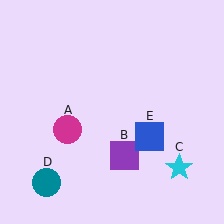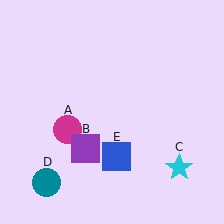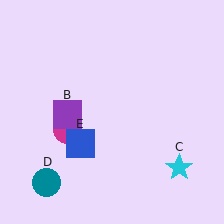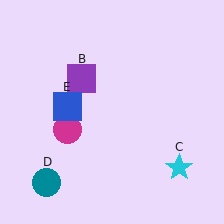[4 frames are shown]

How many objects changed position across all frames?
2 objects changed position: purple square (object B), blue square (object E).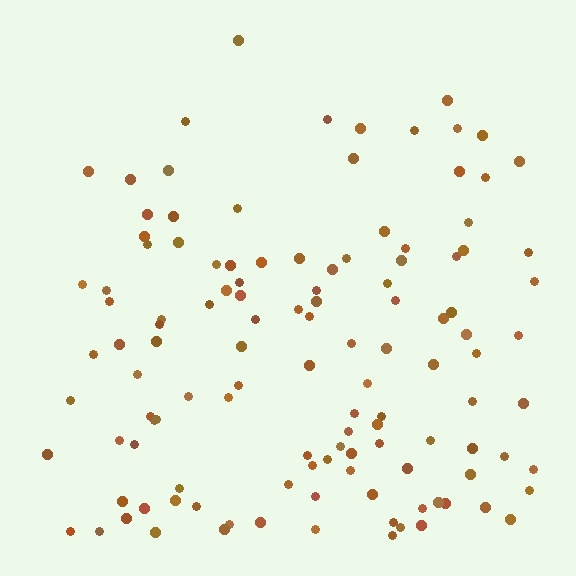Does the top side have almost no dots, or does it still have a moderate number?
Still a moderate number, just noticeably fewer than the bottom.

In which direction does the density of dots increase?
From top to bottom, with the bottom side densest.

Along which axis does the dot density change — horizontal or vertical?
Vertical.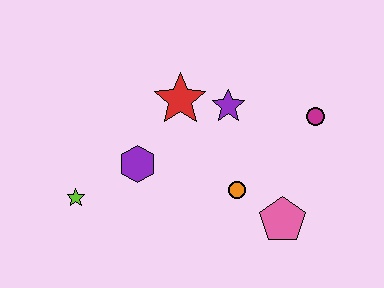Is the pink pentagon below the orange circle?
Yes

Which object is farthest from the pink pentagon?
The lime star is farthest from the pink pentagon.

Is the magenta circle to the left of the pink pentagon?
No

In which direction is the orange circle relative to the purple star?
The orange circle is below the purple star.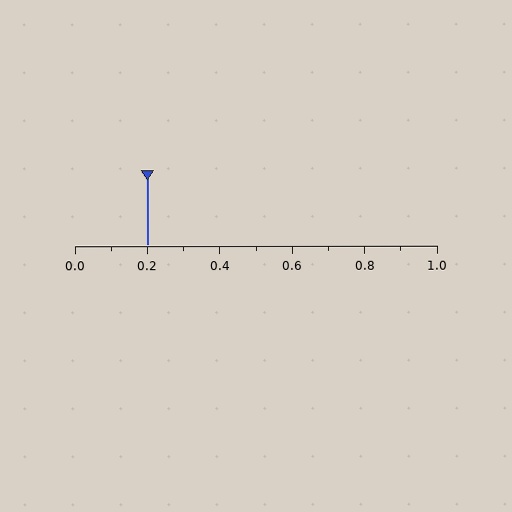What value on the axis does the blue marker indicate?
The marker indicates approximately 0.2.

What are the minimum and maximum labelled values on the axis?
The axis runs from 0.0 to 1.0.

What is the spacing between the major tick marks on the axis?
The major ticks are spaced 0.2 apart.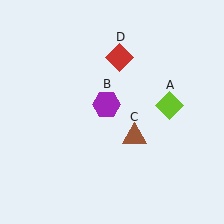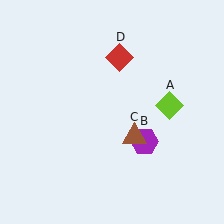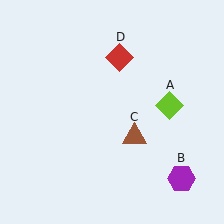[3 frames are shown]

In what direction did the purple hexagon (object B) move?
The purple hexagon (object B) moved down and to the right.